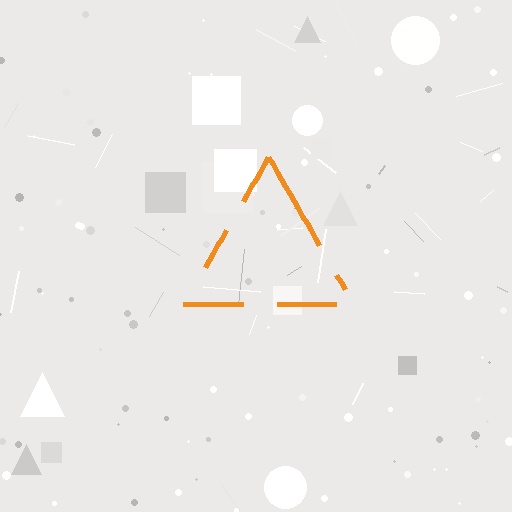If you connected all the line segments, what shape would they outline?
They would outline a triangle.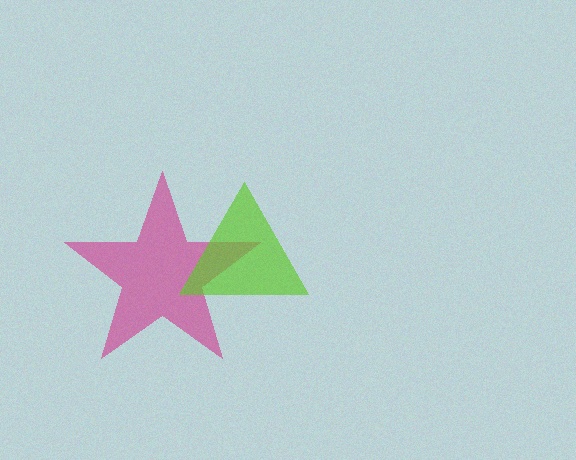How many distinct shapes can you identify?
There are 2 distinct shapes: a magenta star, a lime triangle.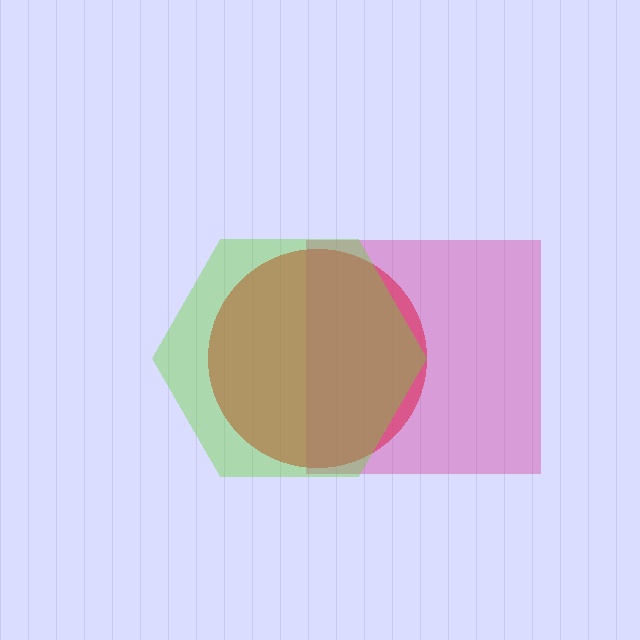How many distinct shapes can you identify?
There are 3 distinct shapes: a red circle, a magenta square, a lime hexagon.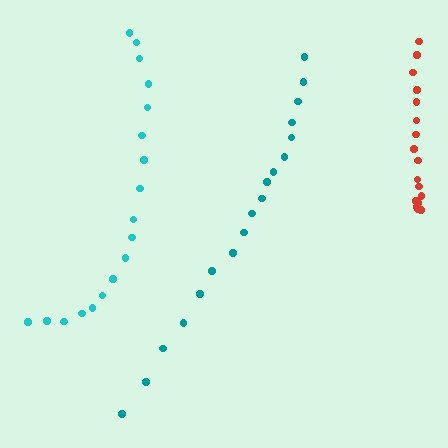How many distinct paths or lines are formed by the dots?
There are 3 distinct paths.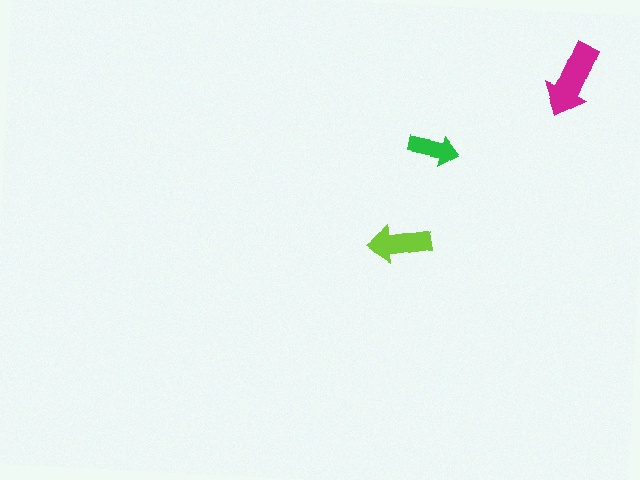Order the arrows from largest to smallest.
the magenta one, the lime one, the green one.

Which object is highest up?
The magenta arrow is topmost.